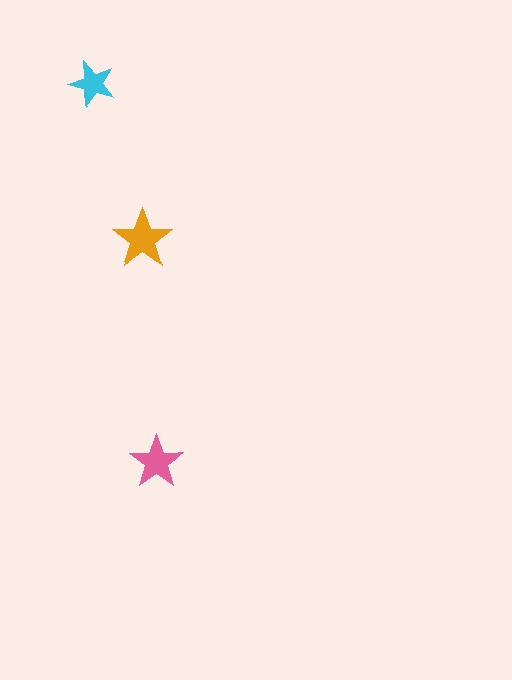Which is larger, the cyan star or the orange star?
The orange one.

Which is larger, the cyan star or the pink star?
The pink one.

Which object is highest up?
The cyan star is topmost.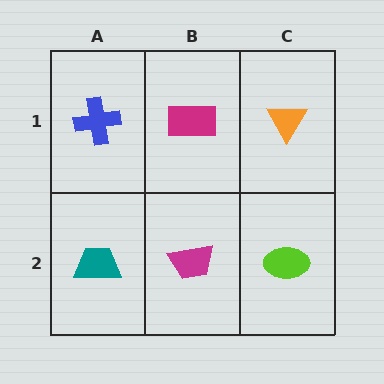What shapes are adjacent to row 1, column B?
A magenta trapezoid (row 2, column B), a blue cross (row 1, column A), an orange triangle (row 1, column C).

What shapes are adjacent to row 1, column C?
A lime ellipse (row 2, column C), a magenta rectangle (row 1, column B).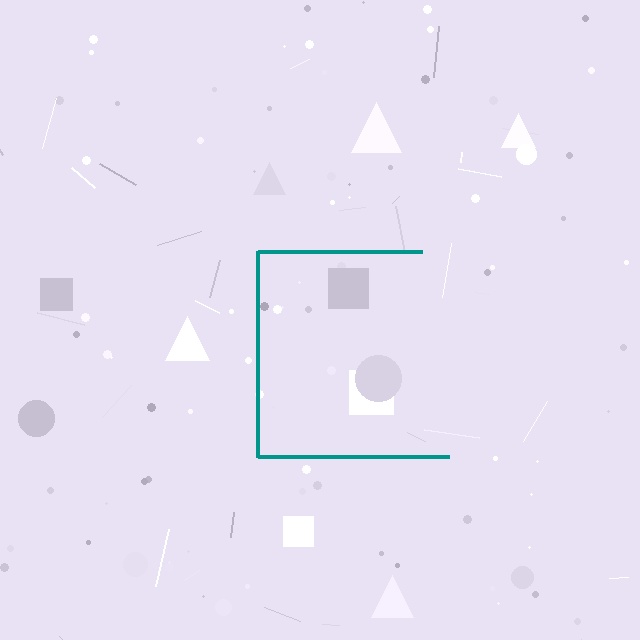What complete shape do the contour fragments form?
The contour fragments form a square.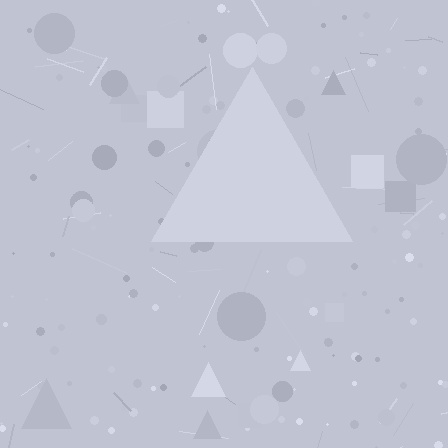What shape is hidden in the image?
A triangle is hidden in the image.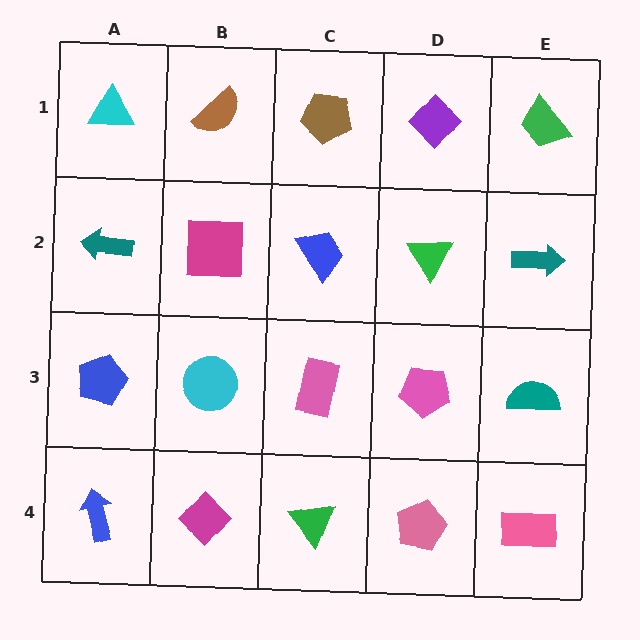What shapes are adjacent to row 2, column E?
A green trapezoid (row 1, column E), a teal semicircle (row 3, column E), a green triangle (row 2, column D).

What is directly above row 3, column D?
A green triangle.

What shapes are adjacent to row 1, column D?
A green triangle (row 2, column D), a brown pentagon (row 1, column C), a green trapezoid (row 1, column E).